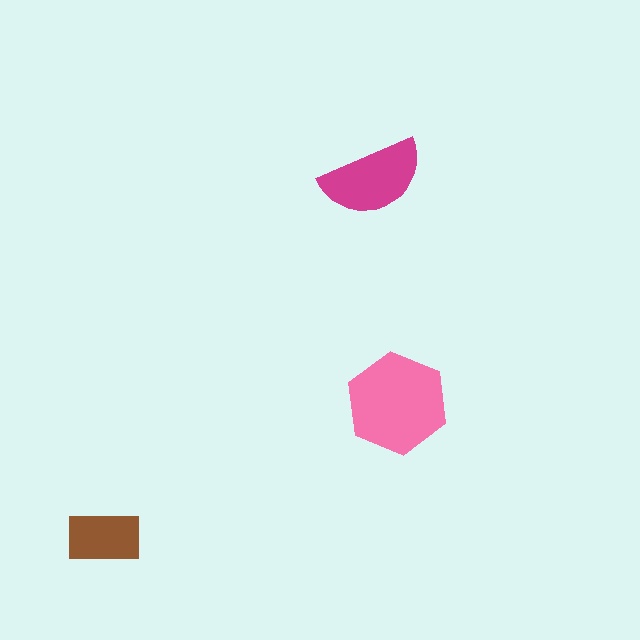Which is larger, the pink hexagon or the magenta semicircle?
The pink hexagon.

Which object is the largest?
The pink hexagon.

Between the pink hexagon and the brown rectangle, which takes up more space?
The pink hexagon.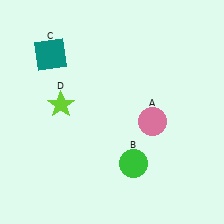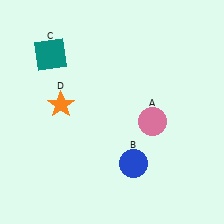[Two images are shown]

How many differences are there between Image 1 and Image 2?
There are 2 differences between the two images.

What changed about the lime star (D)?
In Image 1, D is lime. In Image 2, it changed to orange.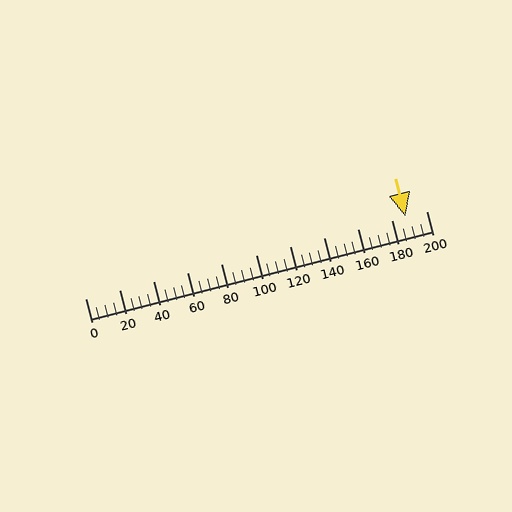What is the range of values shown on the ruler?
The ruler shows values from 0 to 200.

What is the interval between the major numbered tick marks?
The major tick marks are spaced 20 units apart.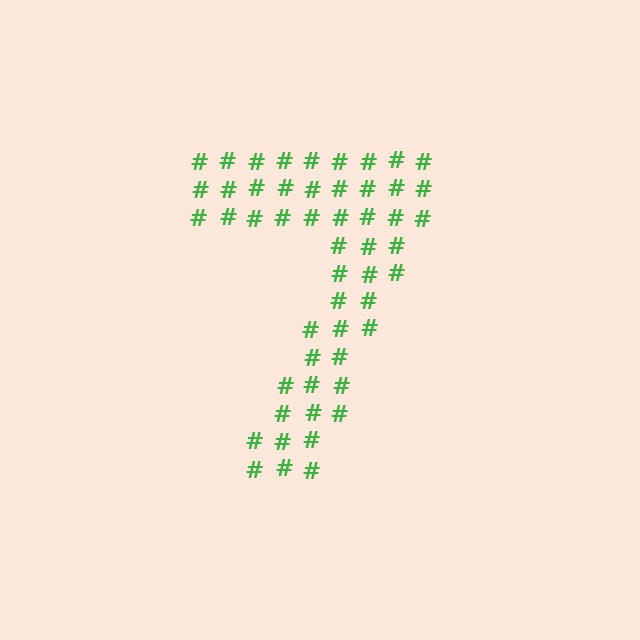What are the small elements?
The small elements are hash symbols.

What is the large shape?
The large shape is the digit 7.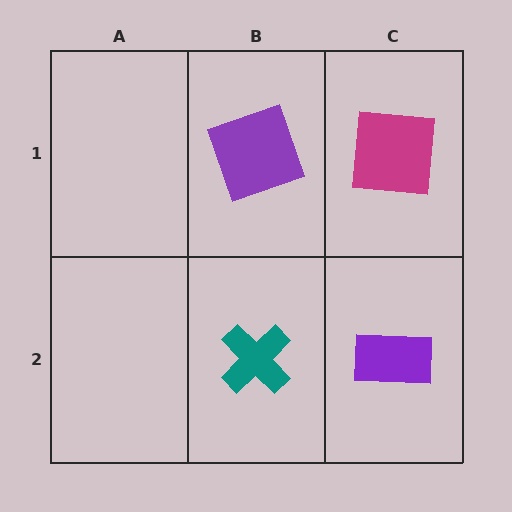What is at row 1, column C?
A magenta square.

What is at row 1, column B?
A purple square.